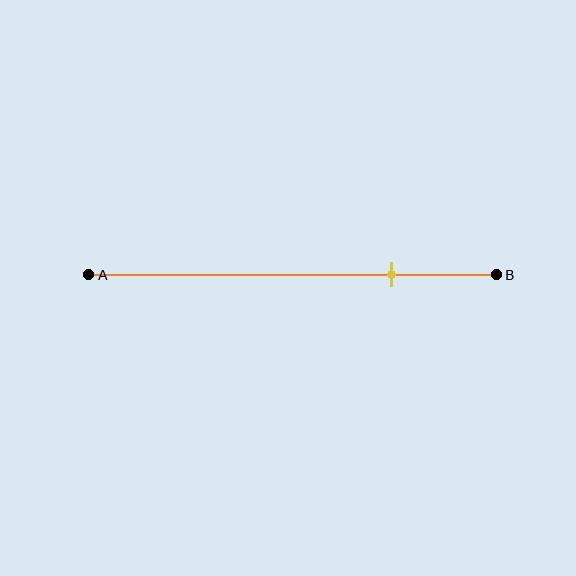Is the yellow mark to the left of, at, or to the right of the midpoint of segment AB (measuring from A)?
The yellow mark is to the right of the midpoint of segment AB.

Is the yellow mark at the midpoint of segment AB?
No, the mark is at about 75% from A, not at the 50% midpoint.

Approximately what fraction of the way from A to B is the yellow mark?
The yellow mark is approximately 75% of the way from A to B.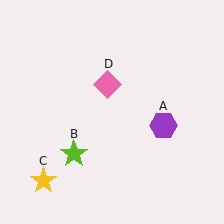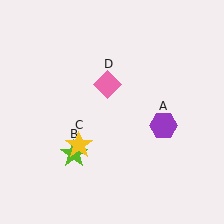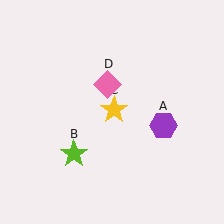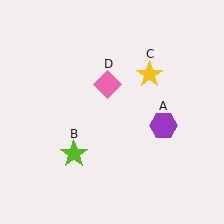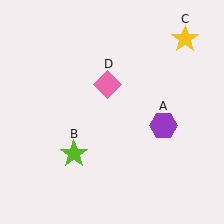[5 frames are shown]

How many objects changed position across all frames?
1 object changed position: yellow star (object C).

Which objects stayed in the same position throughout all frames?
Purple hexagon (object A) and lime star (object B) and pink diamond (object D) remained stationary.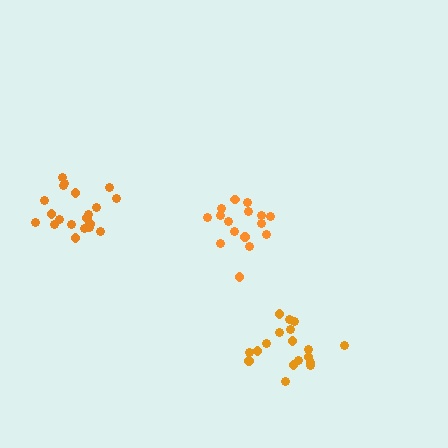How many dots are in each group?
Group 1: 20 dots, Group 2: 16 dots, Group 3: 18 dots (54 total).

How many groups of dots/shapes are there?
There are 3 groups.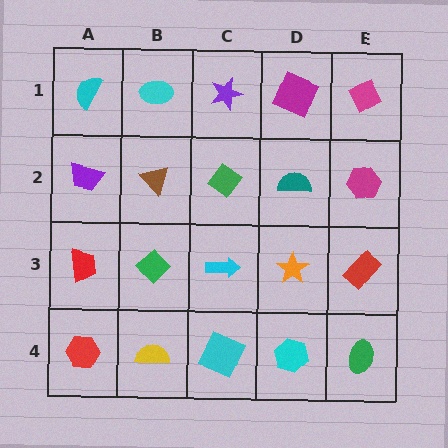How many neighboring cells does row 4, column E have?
2.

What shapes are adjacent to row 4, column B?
A green diamond (row 3, column B), a red hexagon (row 4, column A), a cyan square (row 4, column C).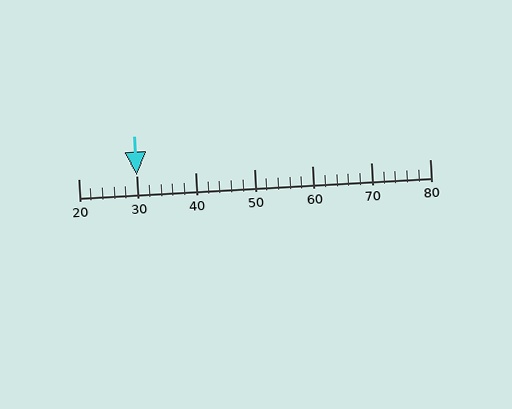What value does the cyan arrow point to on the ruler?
The cyan arrow points to approximately 30.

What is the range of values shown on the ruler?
The ruler shows values from 20 to 80.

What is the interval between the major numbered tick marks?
The major tick marks are spaced 10 units apart.